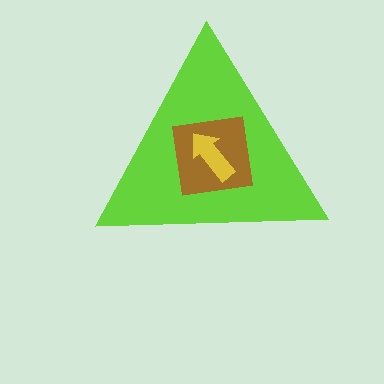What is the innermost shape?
The yellow arrow.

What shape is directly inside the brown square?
The yellow arrow.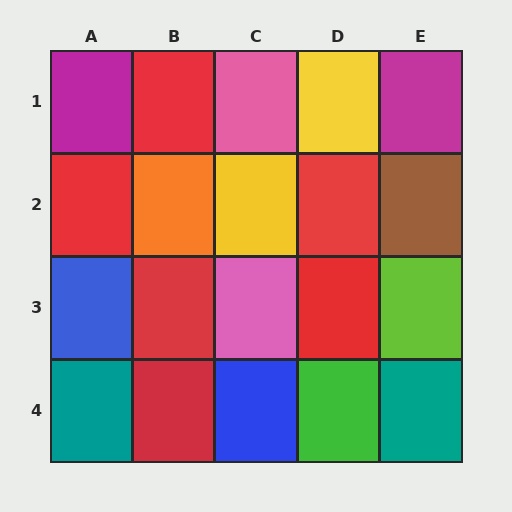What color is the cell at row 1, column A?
Magenta.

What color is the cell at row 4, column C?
Blue.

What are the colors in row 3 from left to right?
Blue, red, pink, red, lime.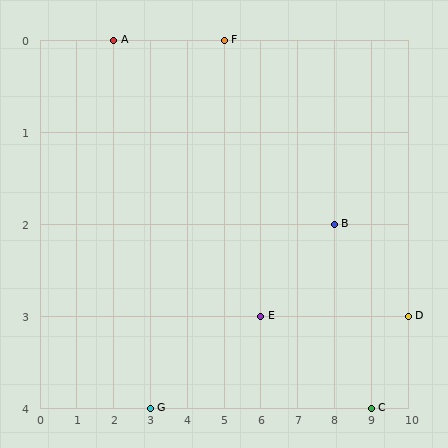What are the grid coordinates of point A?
Point A is at grid coordinates (2, 0).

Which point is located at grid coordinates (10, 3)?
Point D is at (10, 3).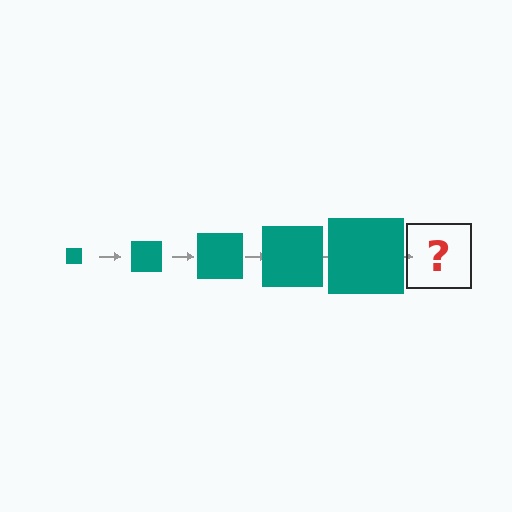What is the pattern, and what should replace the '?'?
The pattern is that the square gets progressively larger each step. The '?' should be a teal square, larger than the previous one.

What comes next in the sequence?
The next element should be a teal square, larger than the previous one.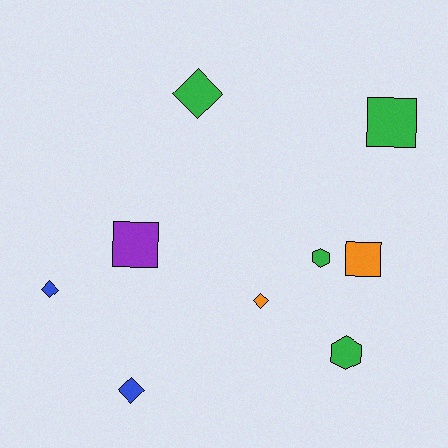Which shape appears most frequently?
Diamond, with 4 objects.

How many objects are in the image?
There are 9 objects.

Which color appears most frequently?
Green, with 4 objects.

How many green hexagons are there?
There are 2 green hexagons.